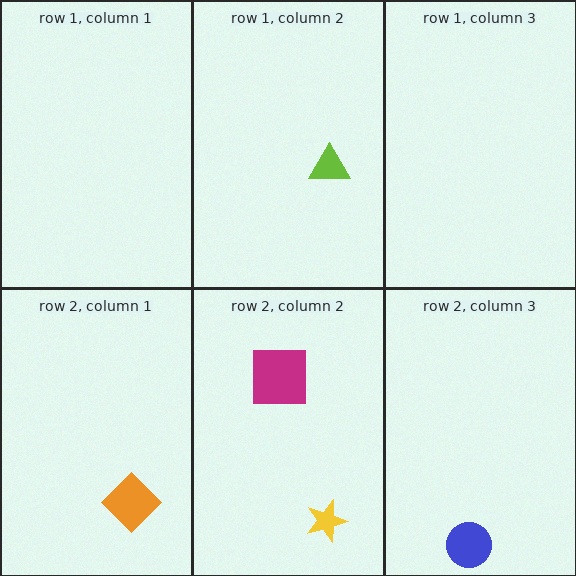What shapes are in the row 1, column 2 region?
The lime triangle.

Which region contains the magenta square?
The row 2, column 2 region.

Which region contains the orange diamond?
The row 2, column 1 region.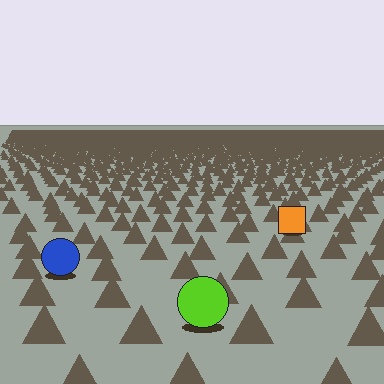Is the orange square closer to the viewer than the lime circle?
No. The lime circle is closer — you can tell from the texture gradient: the ground texture is coarser near it.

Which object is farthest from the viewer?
The orange square is farthest from the viewer. It appears smaller and the ground texture around it is denser.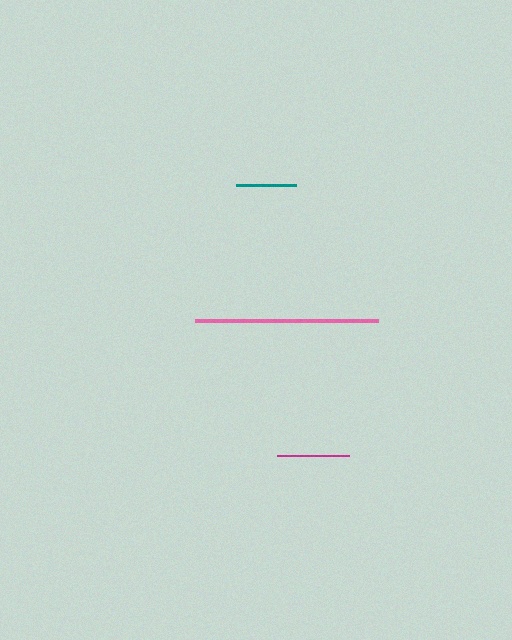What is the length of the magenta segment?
The magenta segment is approximately 72 pixels long.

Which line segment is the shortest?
The teal line is the shortest at approximately 60 pixels.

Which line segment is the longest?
The pink line is the longest at approximately 182 pixels.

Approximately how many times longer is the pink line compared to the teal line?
The pink line is approximately 3.0 times the length of the teal line.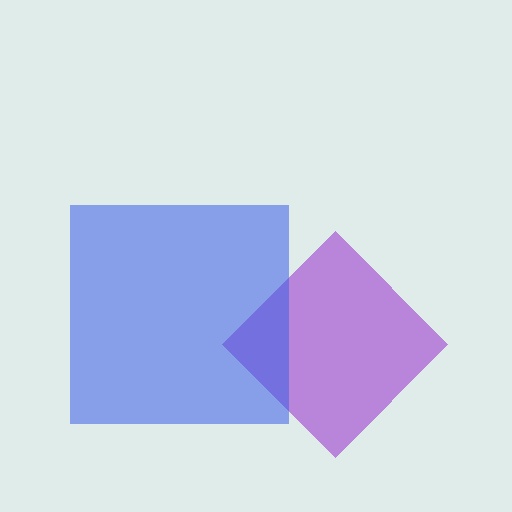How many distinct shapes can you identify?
There are 2 distinct shapes: a purple diamond, a blue square.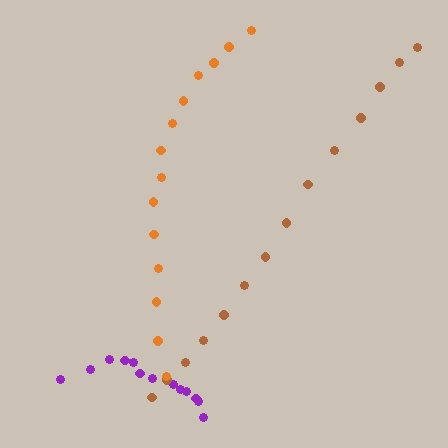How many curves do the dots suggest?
There are 3 distinct paths.